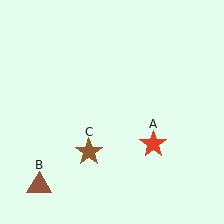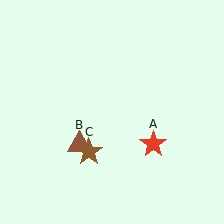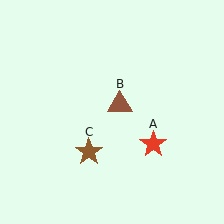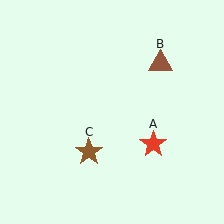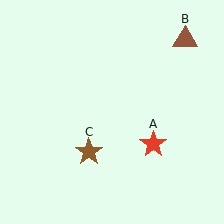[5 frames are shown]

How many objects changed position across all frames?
1 object changed position: brown triangle (object B).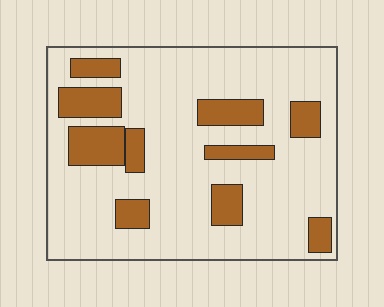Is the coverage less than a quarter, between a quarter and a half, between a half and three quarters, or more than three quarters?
Less than a quarter.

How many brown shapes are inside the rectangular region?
10.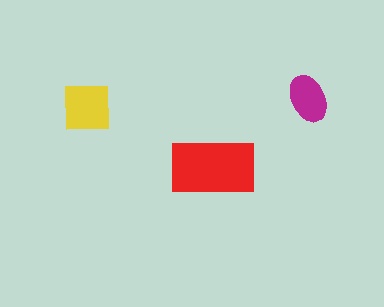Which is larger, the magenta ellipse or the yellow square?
The yellow square.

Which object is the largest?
The red rectangle.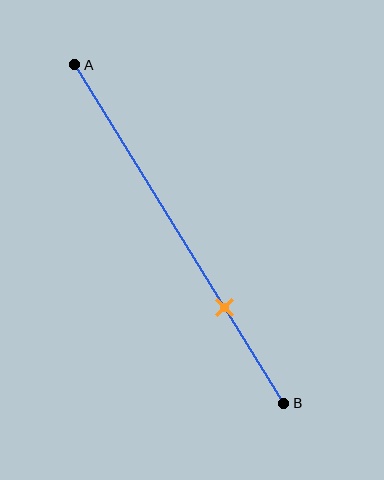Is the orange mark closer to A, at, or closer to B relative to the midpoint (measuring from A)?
The orange mark is closer to point B than the midpoint of segment AB.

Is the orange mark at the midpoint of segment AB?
No, the mark is at about 70% from A, not at the 50% midpoint.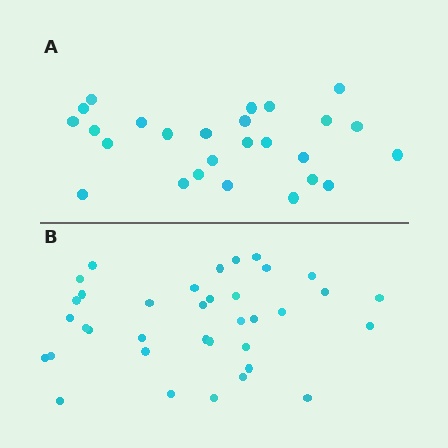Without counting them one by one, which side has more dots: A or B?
Region B (the bottom region) has more dots.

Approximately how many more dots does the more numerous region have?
Region B has roughly 10 or so more dots than region A.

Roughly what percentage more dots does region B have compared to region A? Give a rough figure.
About 40% more.